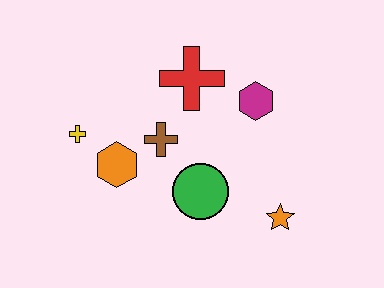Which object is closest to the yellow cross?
The orange hexagon is closest to the yellow cross.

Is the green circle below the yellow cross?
Yes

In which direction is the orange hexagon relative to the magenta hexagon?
The orange hexagon is to the left of the magenta hexagon.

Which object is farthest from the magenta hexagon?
The yellow cross is farthest from the magenta hexagon.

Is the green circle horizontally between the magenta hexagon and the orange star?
No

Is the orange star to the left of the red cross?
No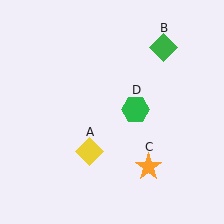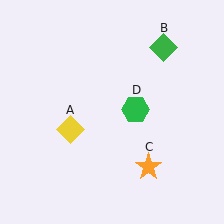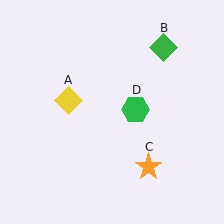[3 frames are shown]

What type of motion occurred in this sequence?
The yellow diamond (object A) rotated clockwise around the center of the scene.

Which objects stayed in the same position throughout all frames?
Green diamond (object B) and orange star (object C) and green hexagon (object D) remained stationary.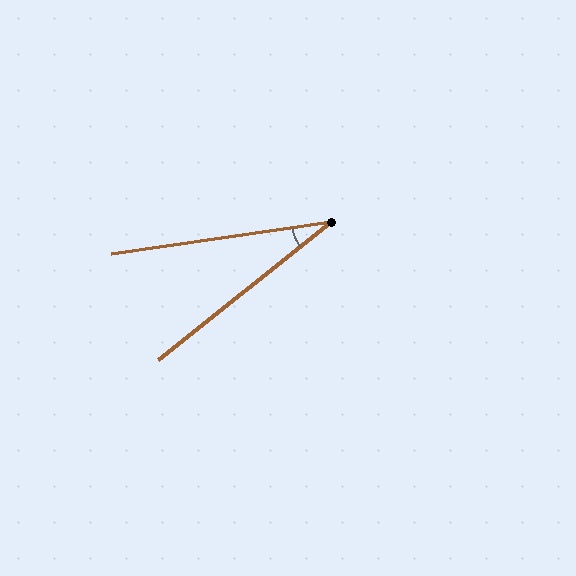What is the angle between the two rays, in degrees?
Approximately 30 degrees.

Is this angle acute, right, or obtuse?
It is acute.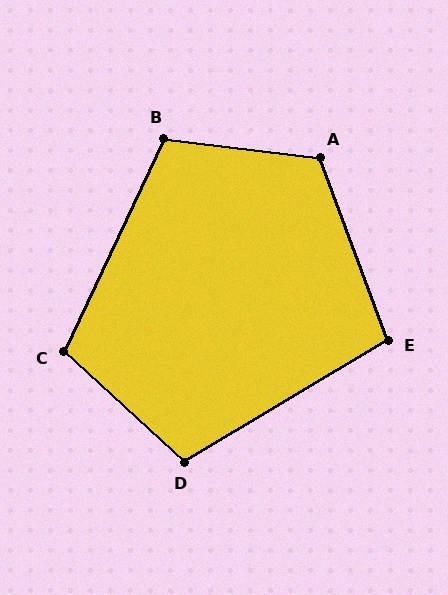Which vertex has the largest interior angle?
A, at approximately 117 degrees.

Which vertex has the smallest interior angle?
E, at approximately 101 degrees.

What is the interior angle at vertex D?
Approximately 107 degrees (obtuse).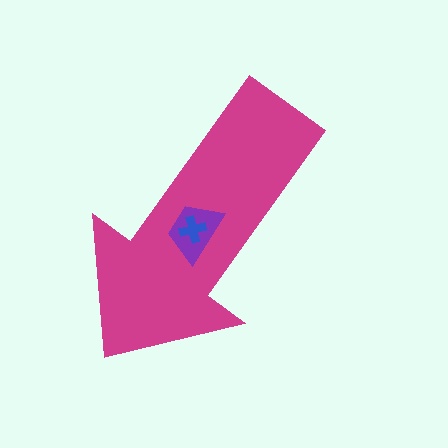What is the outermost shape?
The magenta arrow.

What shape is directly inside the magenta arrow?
The purple trapezoid.